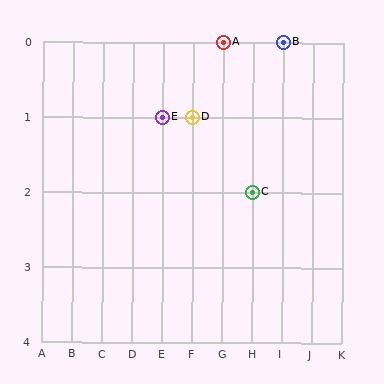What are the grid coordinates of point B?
Point B is at grid coordinates (I, 0).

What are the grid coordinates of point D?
Point D is at grid coordinates (F, 1).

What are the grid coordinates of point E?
Point E is at grid coordinates (E, 1).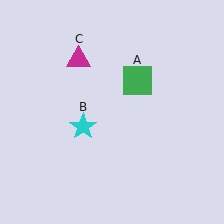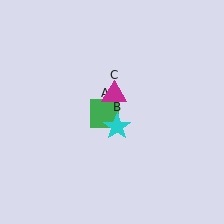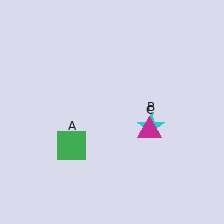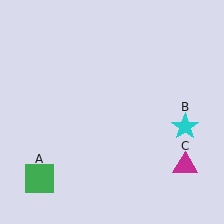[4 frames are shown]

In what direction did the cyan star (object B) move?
The cyan star (object B) moved right.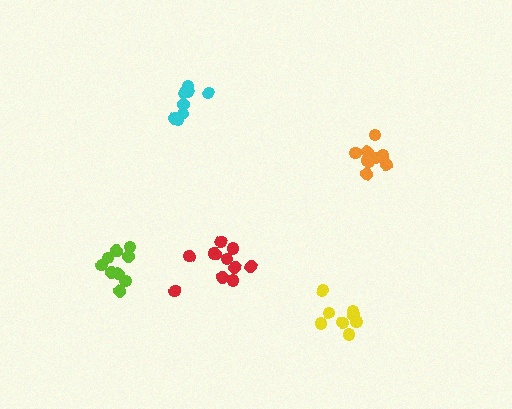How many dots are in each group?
Group 1: 11 dots, Group 2: 9 dots, Group 3: 9 dots, Group 4: 8 dots, Group 5: 8 dots (45 total).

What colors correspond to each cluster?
The clusters are colored: red, orange, lime, yellow, cyan.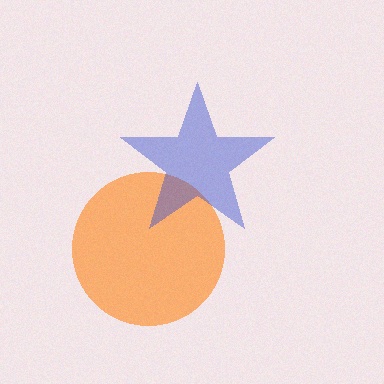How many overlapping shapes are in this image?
There are 2 overlapping shapes in the image.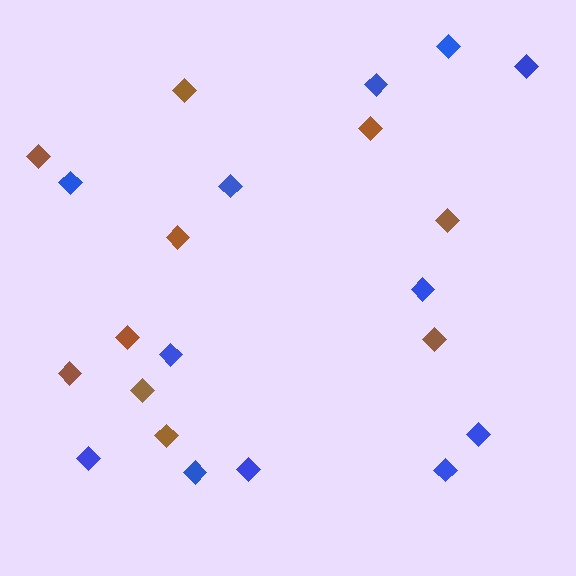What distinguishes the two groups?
There are 2 groups: one group of blue diamonds (12) and one group of brown diamonds (10).